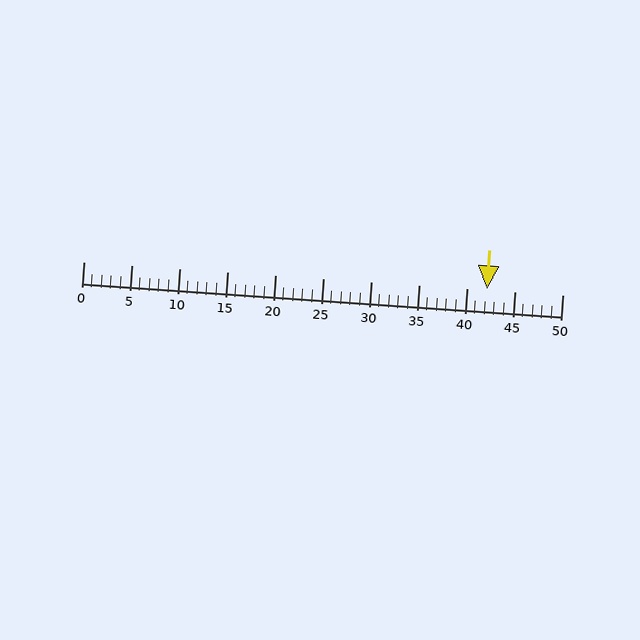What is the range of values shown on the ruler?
The ruler shows values from 0 to 50.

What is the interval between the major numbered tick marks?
The major tick marks are spaced 5 units apart.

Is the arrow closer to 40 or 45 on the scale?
The arrow is closer to 40.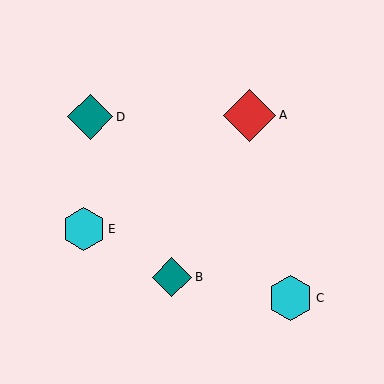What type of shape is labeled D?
Shape D is a teal diamond.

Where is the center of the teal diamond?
The center of the teal diamond is at (172, 277).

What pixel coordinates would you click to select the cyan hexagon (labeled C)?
Click at (291, 298) to select the cyan hexagon C.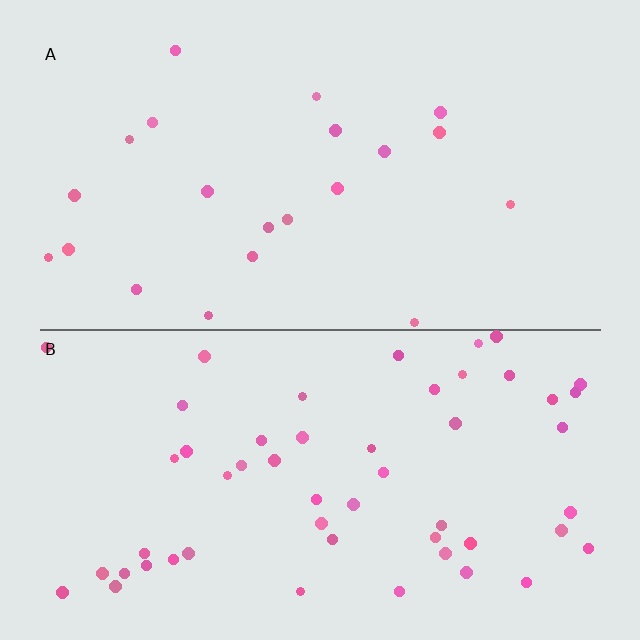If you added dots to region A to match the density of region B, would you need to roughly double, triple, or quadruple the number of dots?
Approximately triple.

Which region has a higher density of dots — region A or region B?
B (the bottom).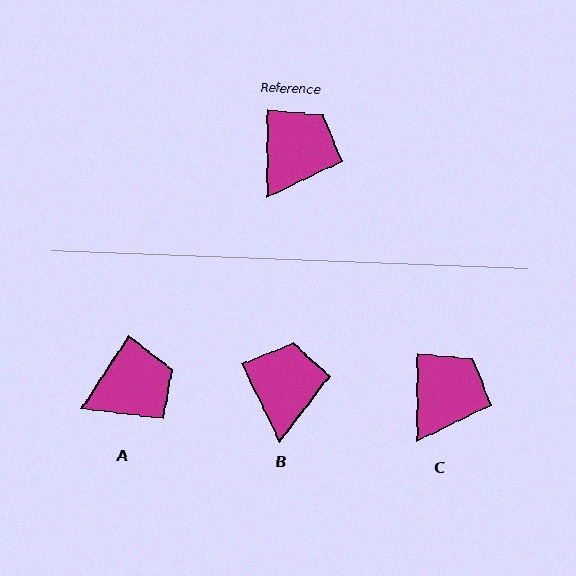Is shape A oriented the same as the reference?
No, it is off by about 33 degrees.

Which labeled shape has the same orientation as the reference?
C.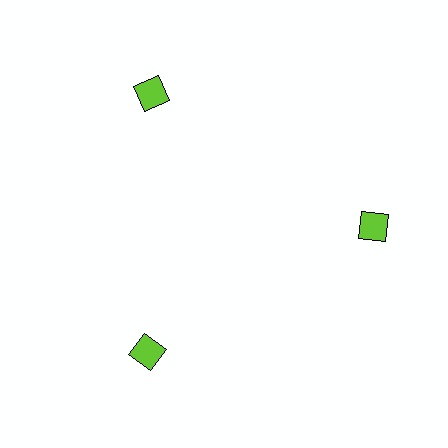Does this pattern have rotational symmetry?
Yes, this pattern has 3-fold rotational symmetry. It looks the same after rotating 120 degrees around the center.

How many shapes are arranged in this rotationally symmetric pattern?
There are 3 shapes, arranged in 3 groups of 1.